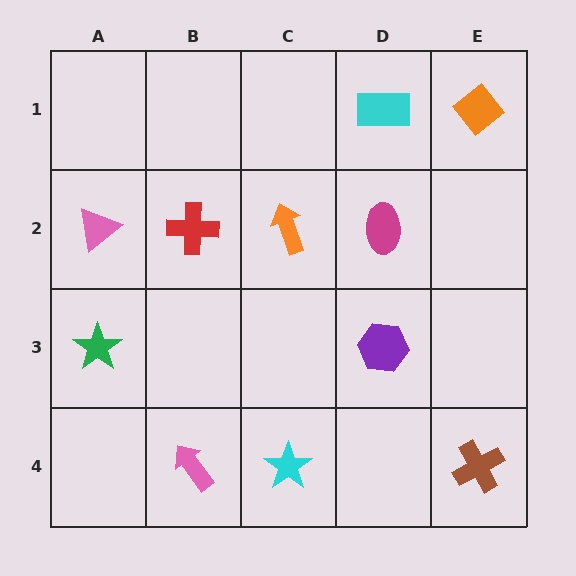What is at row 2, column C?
An orange arrow.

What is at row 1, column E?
An orange diamond.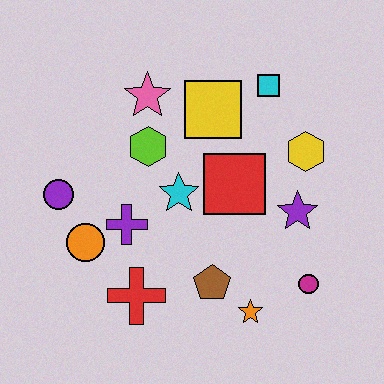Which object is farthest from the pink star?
The magenta circle is farthest from the pink star.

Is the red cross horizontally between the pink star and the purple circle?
Yes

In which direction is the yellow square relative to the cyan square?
The yellow square is to the left of the cyan square.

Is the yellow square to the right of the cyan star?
Yes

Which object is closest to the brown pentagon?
The orange star is closest to the brown pentagon.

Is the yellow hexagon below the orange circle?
No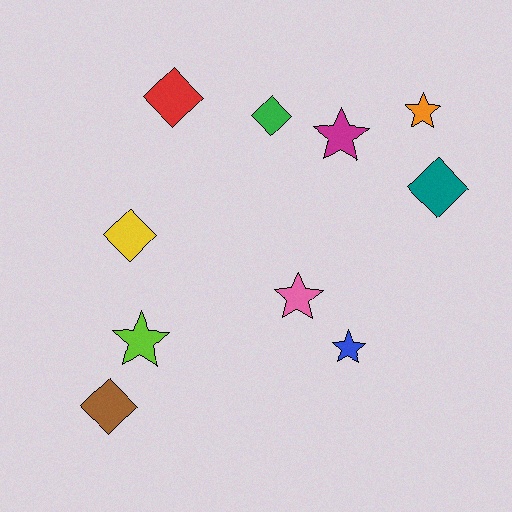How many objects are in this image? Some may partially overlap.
There are 10 objects.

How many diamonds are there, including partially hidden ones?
There are 5 diamonds.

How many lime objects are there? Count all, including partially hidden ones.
There is 1 lime object.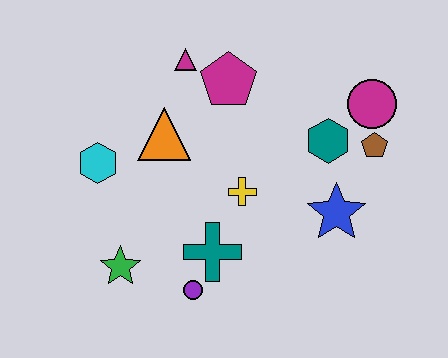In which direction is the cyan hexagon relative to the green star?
The cyan hexagon is above the green star.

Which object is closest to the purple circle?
The teal cross is closest to the purple circle.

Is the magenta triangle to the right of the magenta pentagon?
No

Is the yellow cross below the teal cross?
No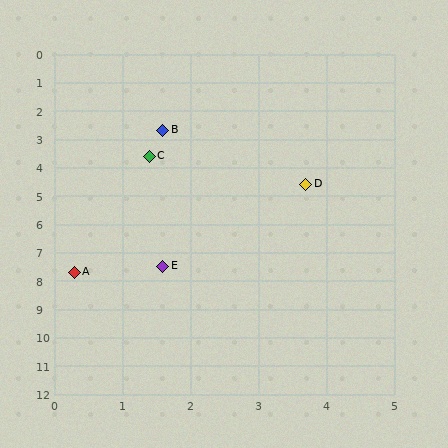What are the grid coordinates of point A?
Point A is at approximately (0.3, 7.7).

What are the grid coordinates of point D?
Point D is at approximately (3.7, 4.6).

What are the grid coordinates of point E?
Point E is at approximately (1.6, 7.5).